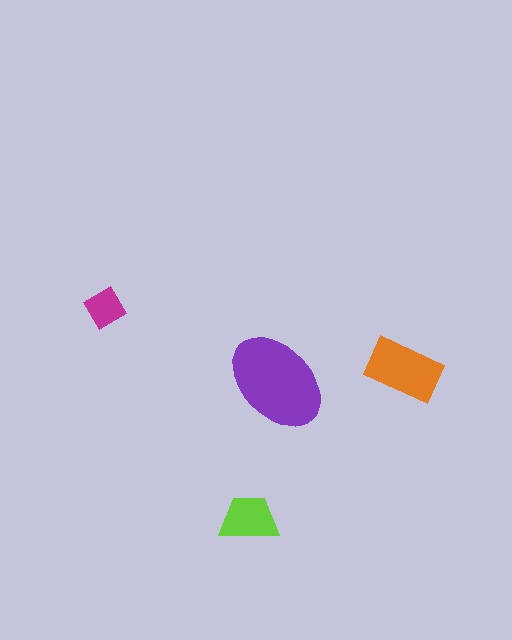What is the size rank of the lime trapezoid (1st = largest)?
3rd.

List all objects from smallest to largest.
The magenta diamond, the lime trapezoid, the orange rectangle, the purple ellipse.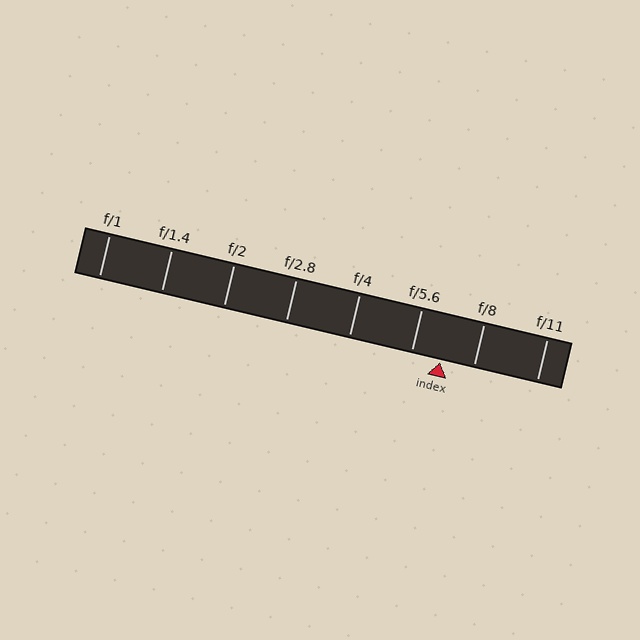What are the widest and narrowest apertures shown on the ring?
The widest aperture shown is f/1 and the narrowest is f/11.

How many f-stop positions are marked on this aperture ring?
There are 8 f-stop positions marked.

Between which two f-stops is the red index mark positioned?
The index mark is between f/5.6 and f/8.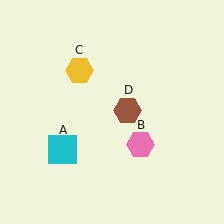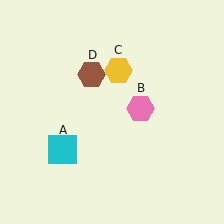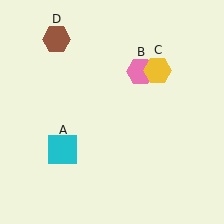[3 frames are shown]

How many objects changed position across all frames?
3 objects changed position: pink hexagon (object B), yellow hexagon (object C), brown hexagon (object D).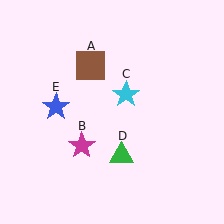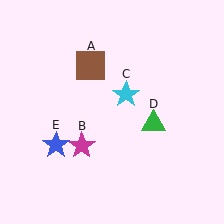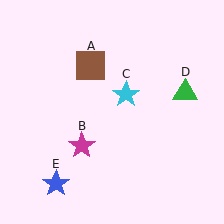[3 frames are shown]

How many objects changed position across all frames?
2 objects changed position: green triangle (object D), blue star (object E).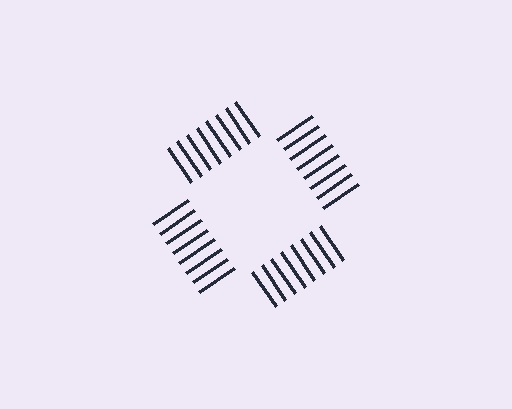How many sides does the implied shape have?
4 sides — the line-ends trace a square.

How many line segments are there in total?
32 — 8 along each of the 4 edges.